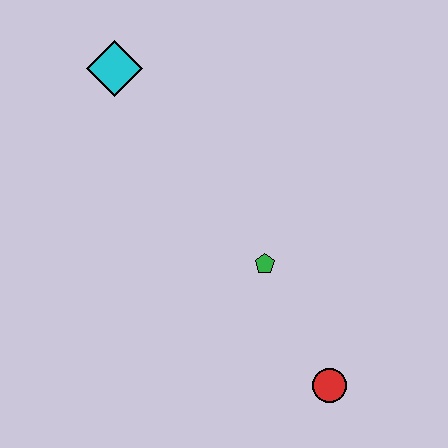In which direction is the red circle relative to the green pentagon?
The red circle is below the green pentagon.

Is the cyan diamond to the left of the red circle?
Yes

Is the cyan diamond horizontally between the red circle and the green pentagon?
No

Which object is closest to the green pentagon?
The red circle is closest to the green pentagon.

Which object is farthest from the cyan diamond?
The red circle is farthest from the cyan diamond.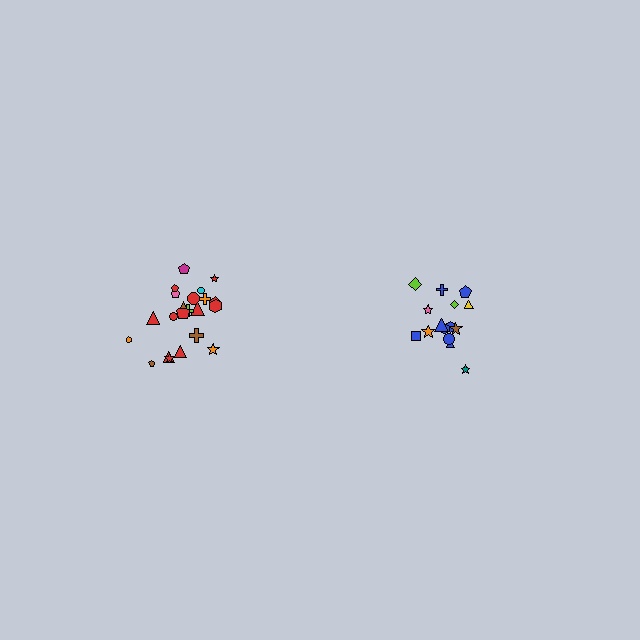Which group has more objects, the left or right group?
The left group.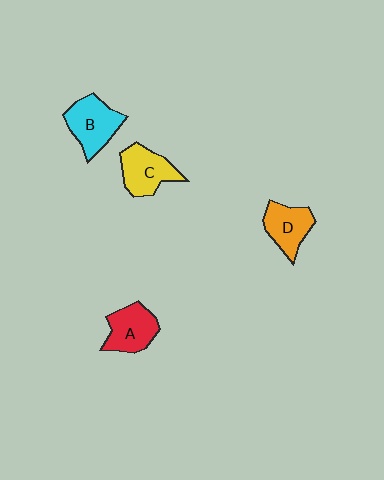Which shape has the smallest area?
Shape D (orange).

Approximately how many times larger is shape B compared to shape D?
Approximately 1.2 times.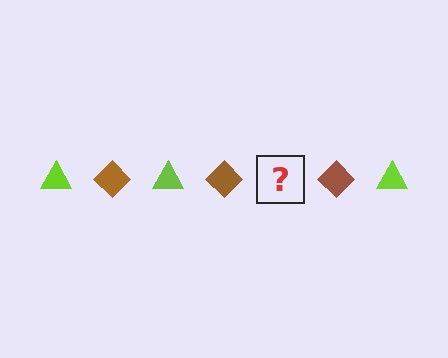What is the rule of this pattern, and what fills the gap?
The rule is that the pattern alternates between lime triangle and brown diamond. The gap should be filled with a lime triangle.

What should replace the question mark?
The question mark should be replaced with a lime triangle.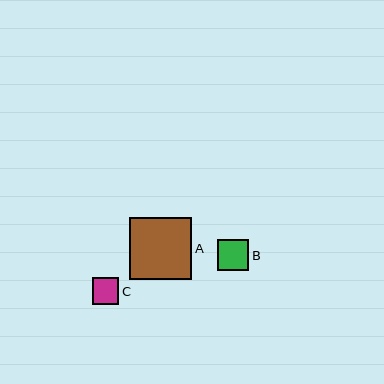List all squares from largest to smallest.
From largest to smallest: A, B, C.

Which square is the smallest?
Square C is the smallest with a size of approximately 26 pixels.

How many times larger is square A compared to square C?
Square A is approximately 2.4 times the size of square C.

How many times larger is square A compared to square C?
Square A is approximately 2.4 times the size of square C.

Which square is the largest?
Square A is the largest with a size of approximately 62 pixels.